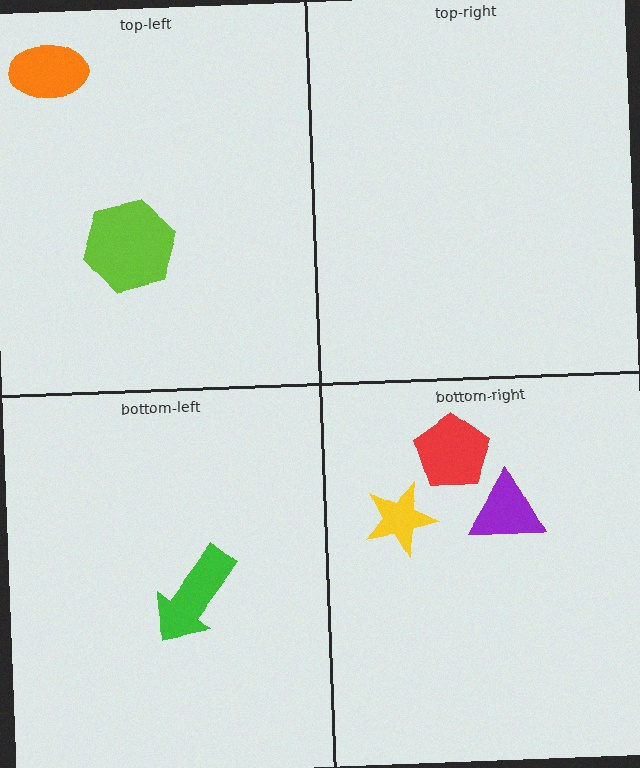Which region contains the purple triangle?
The bottom-right region.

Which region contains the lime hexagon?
The top-left region.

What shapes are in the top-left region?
The orange ellipse, the lime hexagon.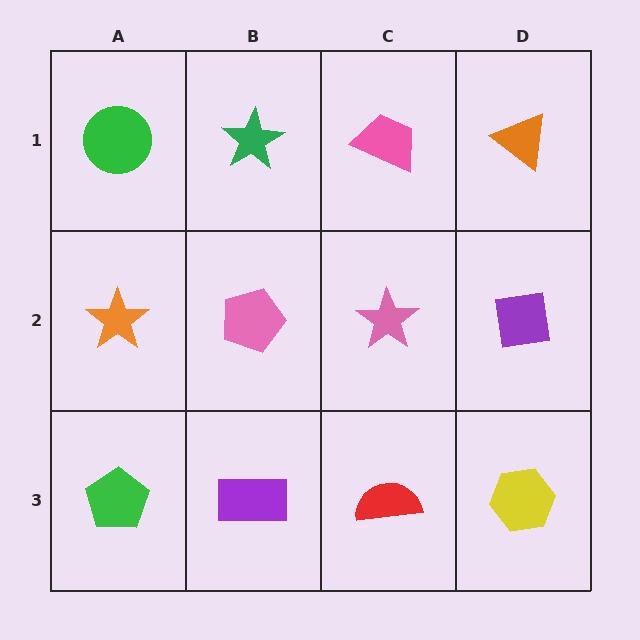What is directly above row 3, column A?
An orange star.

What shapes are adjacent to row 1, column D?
A purple square (row 2, column D), a pink trapezoid (row 1, column C).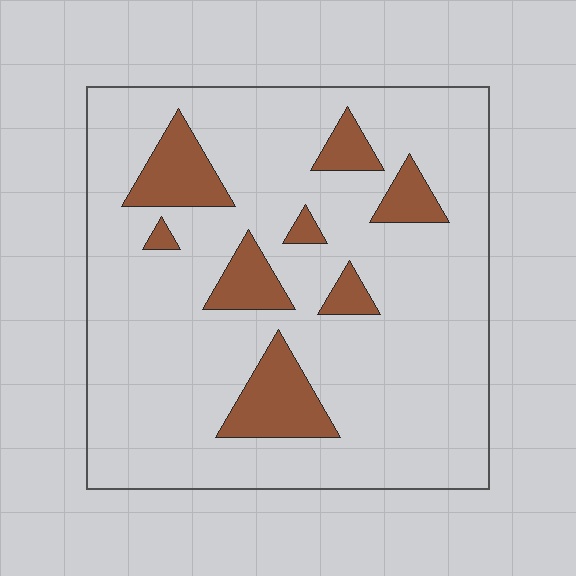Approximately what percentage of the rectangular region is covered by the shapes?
Approximately 15%.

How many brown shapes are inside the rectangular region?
8.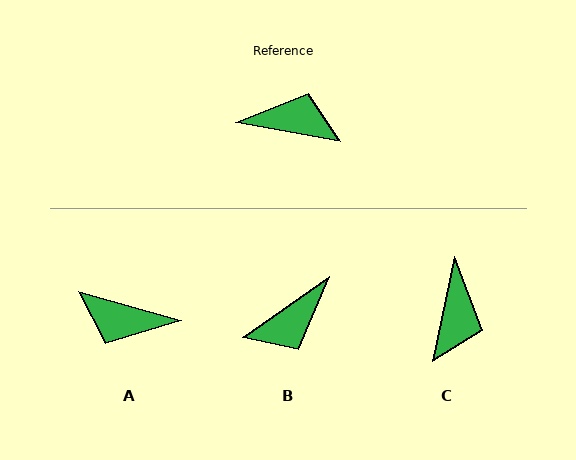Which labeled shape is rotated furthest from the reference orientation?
A, about 175 degrees away.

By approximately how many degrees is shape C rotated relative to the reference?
Approximately 91 degrees clockwise.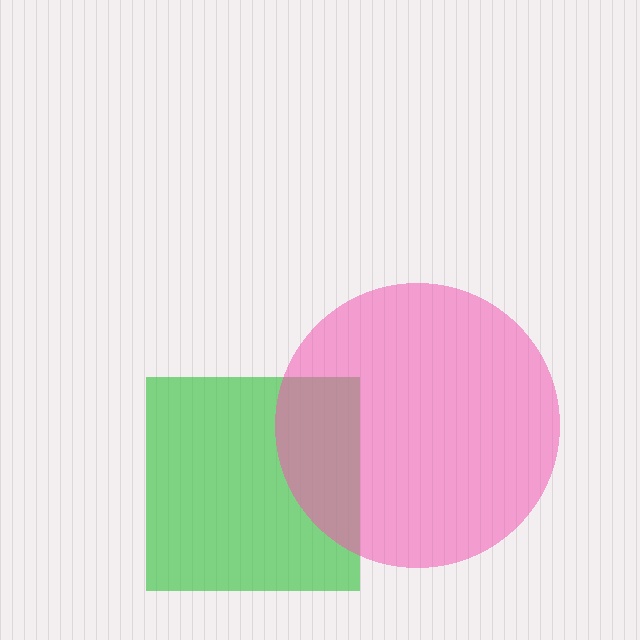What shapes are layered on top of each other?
The layered shapes are: a green square, a pink circle.